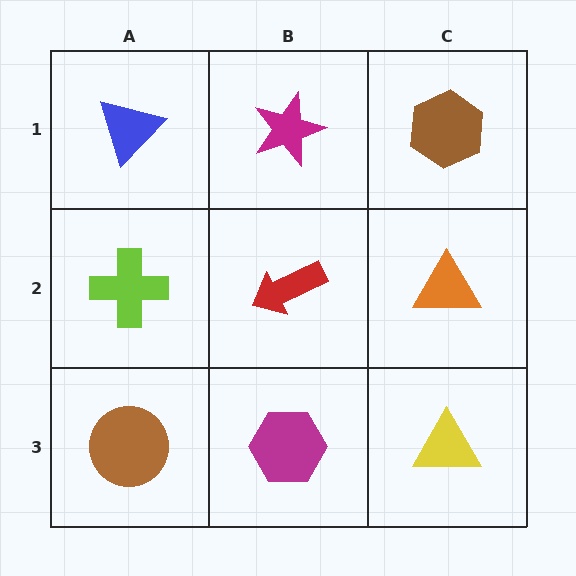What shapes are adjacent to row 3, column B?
A red arrow (row 2, column B), a brown circle (row 3, column A), a yellow triangle (row 3, column C).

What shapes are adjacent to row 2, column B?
A magenta star (row 1, column B), a magenta hexagon (row 3, column B), a lime cross (row 2, column A), an orange triangle (row 2, column C).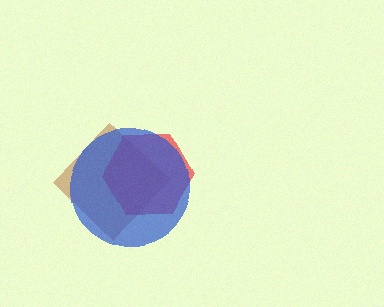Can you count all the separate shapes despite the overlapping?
Yes, there are 3 separate shapes.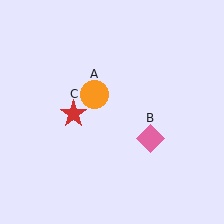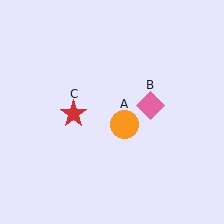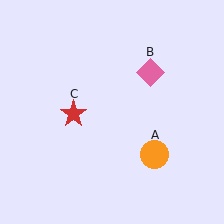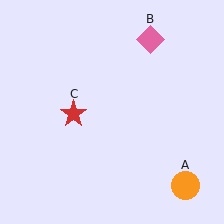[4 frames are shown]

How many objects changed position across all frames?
2 objects changed position: orange circle (object A), pink diamond (object B).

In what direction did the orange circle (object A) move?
The orange circle (object A) moved down and to the right.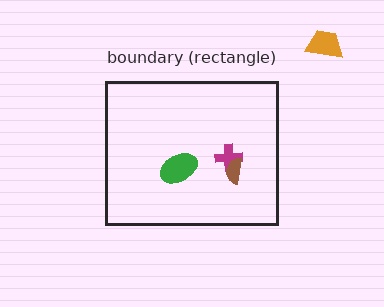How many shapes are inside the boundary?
3 inside, 1 outside.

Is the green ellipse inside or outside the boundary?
Inside.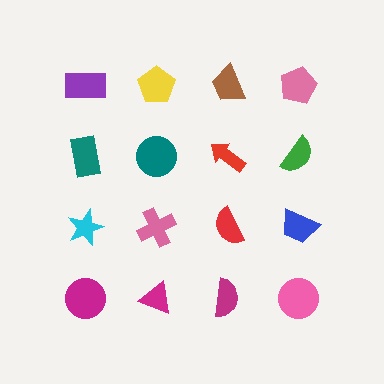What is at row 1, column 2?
A yellow pentagon.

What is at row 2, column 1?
A teal rectangle.